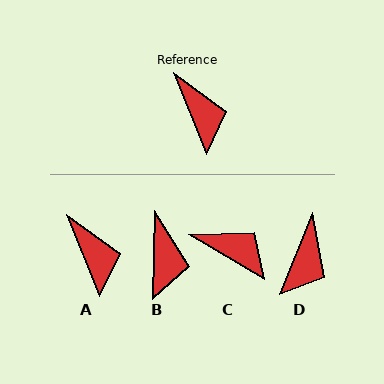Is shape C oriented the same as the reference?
No, it is off by about 37 degrees.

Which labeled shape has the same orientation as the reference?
A.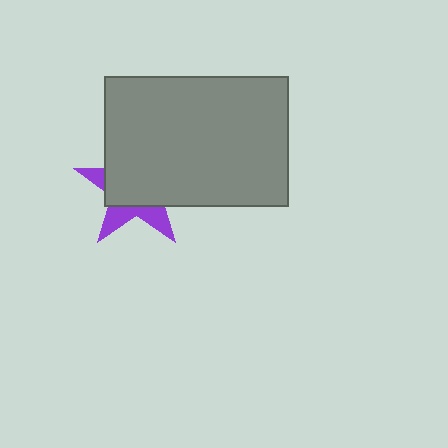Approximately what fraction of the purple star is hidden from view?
Roughly 67% of the purple star is hidden behind the gray rectangle.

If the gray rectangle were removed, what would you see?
You would see the complete purple star.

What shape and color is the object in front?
The object in front is a gray rectangle.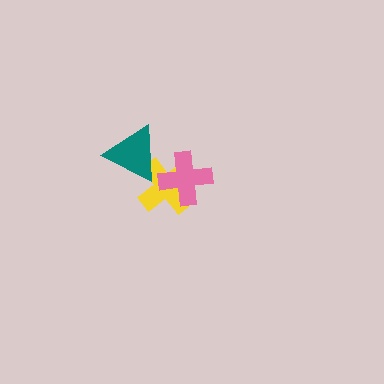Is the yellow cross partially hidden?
Yes, it is partially covered by another shape.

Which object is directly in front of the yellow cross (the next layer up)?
The pink cross is directly in front of the yellow cross.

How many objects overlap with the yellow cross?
2 objects overlap with the yellow cross.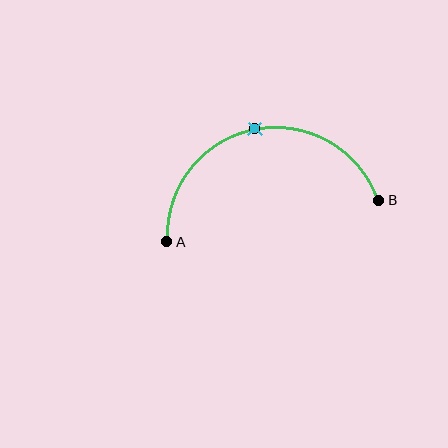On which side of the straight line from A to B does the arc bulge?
The arc bulges above the straight line connecting A and B.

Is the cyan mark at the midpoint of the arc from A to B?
Yes. The cyan mark lies on the arc at equal arc-length from both A and B — it is the arc midpoint.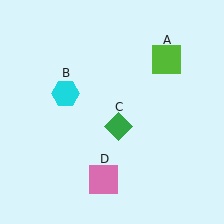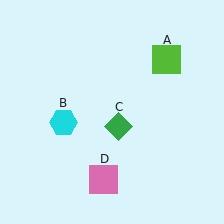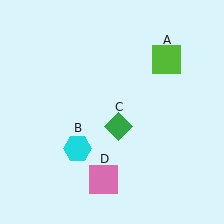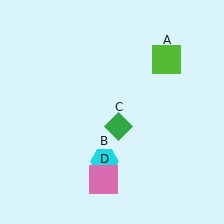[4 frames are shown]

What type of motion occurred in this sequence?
The cyan hexagon (object B) rotated counterclockwise around the center of the scene.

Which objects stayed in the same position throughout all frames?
Lime square (object A) and green diamond (object C) and pink square (object D) remained stationary.